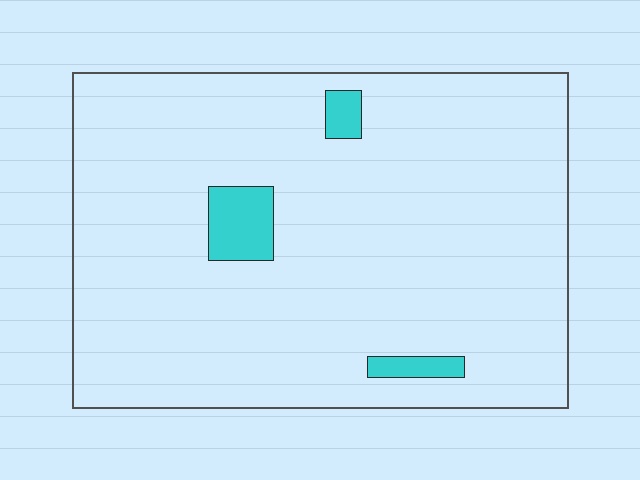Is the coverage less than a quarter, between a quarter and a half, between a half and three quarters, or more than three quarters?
Less than a quarter.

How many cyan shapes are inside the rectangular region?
3.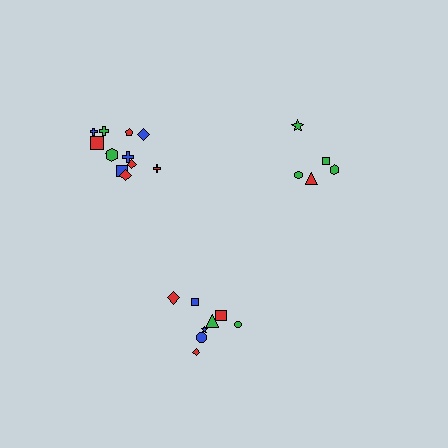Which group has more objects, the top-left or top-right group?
The top-left group.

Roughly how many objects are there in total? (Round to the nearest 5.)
Roughly 25 objects in total.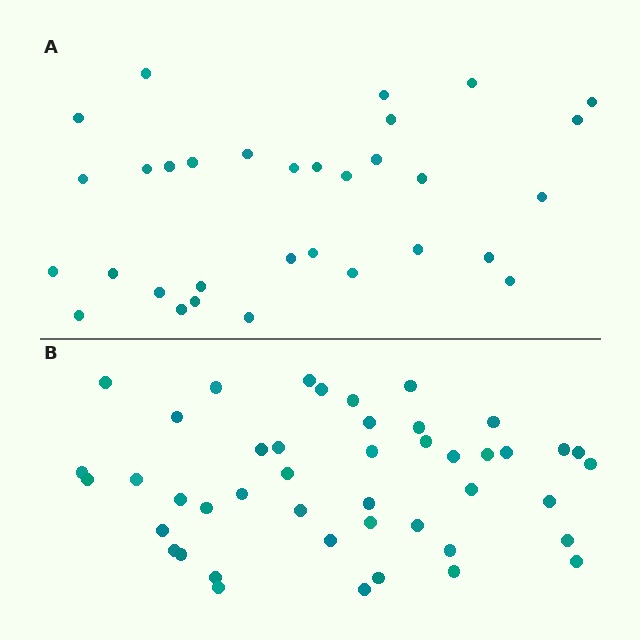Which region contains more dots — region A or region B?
Region B (the bottom region) has more dots.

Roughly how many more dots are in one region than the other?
Region B has approximately 15 more dots than region A.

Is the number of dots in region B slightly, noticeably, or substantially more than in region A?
Region B has noticeably more, but not dramatically so. The ratio is roughly 1.4 to 1.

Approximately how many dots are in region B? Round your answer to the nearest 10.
About 40 dots. (The exact count is 45, which rounds to 40.)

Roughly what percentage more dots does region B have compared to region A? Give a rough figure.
About 40% more.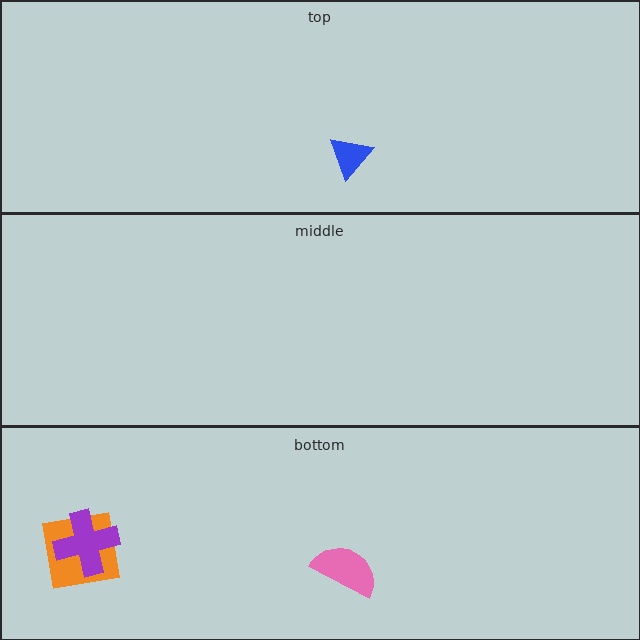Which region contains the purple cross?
The bottom region.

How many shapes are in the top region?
1.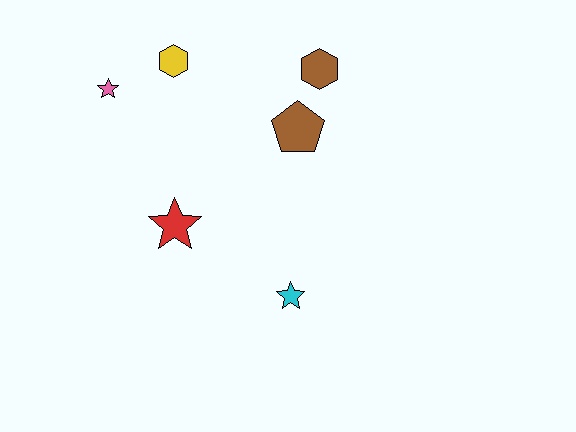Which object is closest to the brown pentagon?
The brown hexagon is closest to the brown pentagon.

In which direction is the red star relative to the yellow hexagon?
The red star is below the yellow hexagon.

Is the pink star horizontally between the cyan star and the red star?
No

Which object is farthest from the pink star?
The cyan star is farthest from the pink star.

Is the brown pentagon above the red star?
Yes